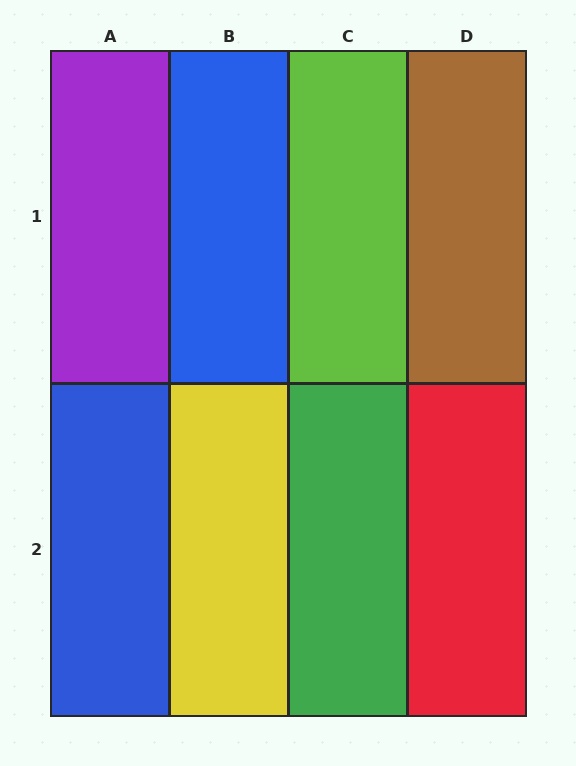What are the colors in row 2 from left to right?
Blue, yellow, green, red.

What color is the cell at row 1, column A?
Purple.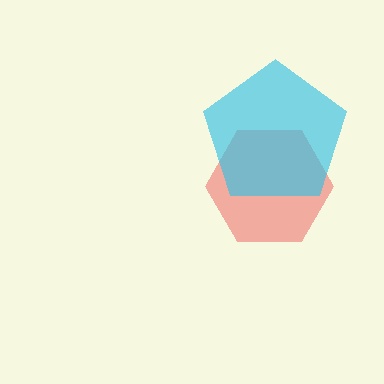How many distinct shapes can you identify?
There are 2 distinct shapes: a red hexagon, a cyan pentagon.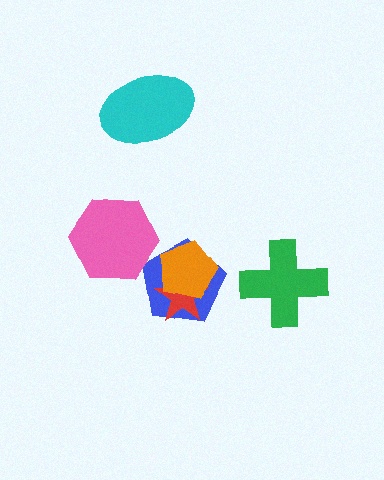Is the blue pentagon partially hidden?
Yes, it is partially covered by another shape.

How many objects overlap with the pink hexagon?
0 objects overlap with the pink hexagon.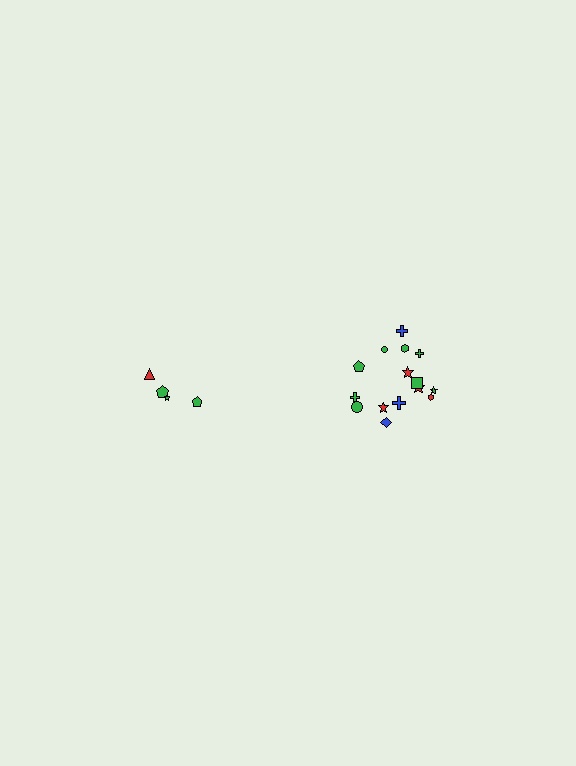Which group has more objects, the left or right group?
The right group.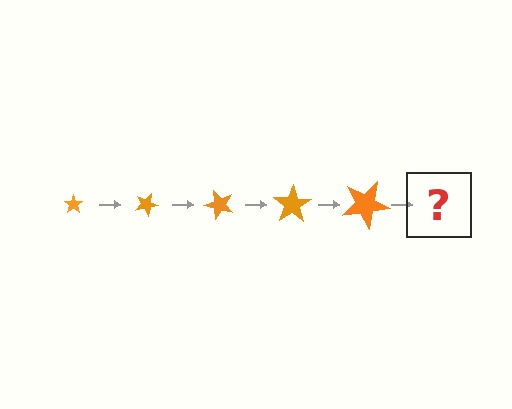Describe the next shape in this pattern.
It should be a star, larger than the previous one and rotated 125 degrees from the start.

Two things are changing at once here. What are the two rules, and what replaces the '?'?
The two rules are that the star grows larger each step and it rotates 25 degrees each step. The '?' should be a star, larger than the previous one and rotated 125 degrees from the start.